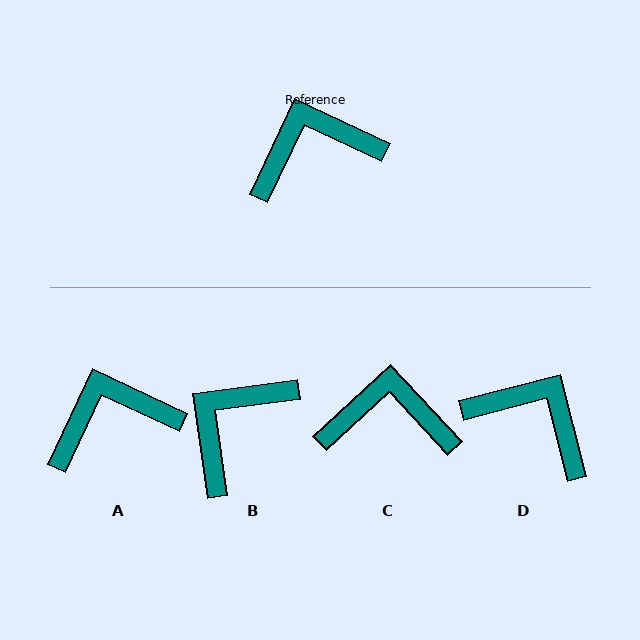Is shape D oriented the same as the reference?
No, it is off by about 50 degrees.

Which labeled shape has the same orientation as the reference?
A.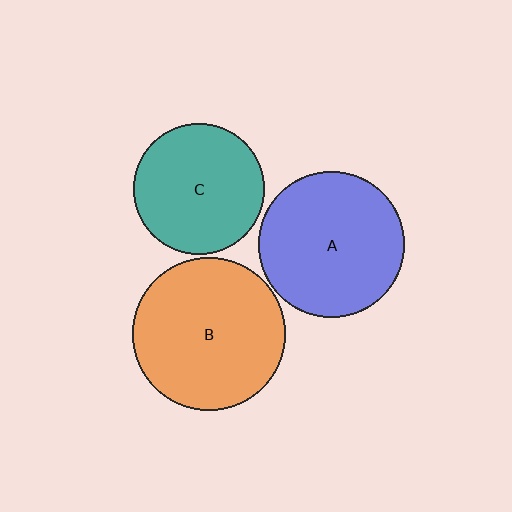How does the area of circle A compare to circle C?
Approximately 1.2 times.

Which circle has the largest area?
Circle B (orange).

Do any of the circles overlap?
No, none of the circles overlap.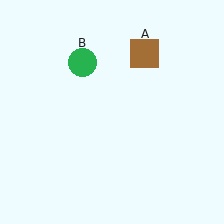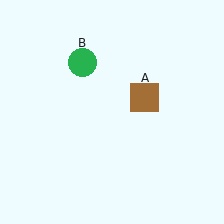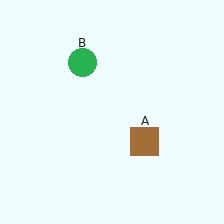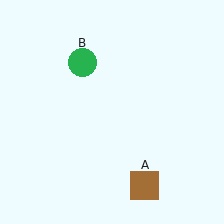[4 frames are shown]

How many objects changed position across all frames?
1 object changed position: brown square (object A).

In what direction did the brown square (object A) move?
The brown square (object A) moved down.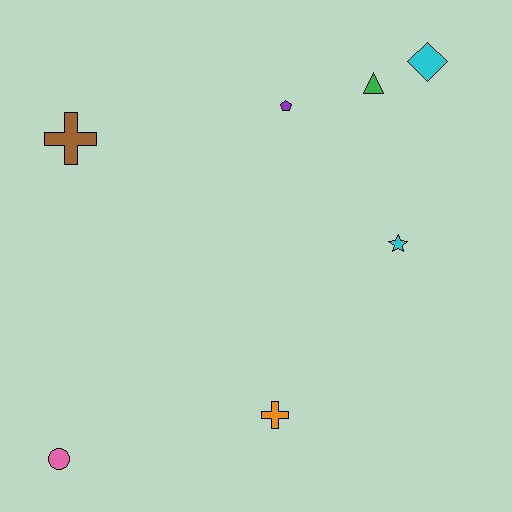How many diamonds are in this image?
There is 1 diamond.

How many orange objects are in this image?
There is 1 orange object.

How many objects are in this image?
There are 7 objects.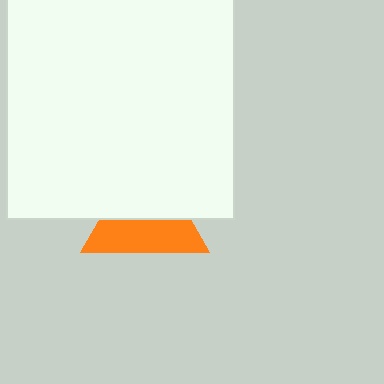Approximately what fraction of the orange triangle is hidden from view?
Roughly 49% of the orange triangle is hidden behind the white square.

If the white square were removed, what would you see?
You would see the complete orange triangle.